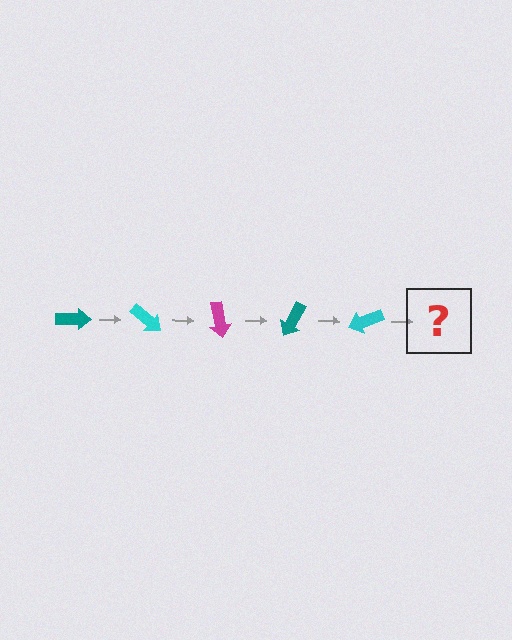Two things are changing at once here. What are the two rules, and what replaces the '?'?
The two rules are that it rotates 40 degrees each step and the color cycles through teal, cyan, and magenta. The '?' should be a magenta arrow, rotated 200 degrees from the start.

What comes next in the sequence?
The next element should be a magenta arrow, rotated 200 degrees from the start.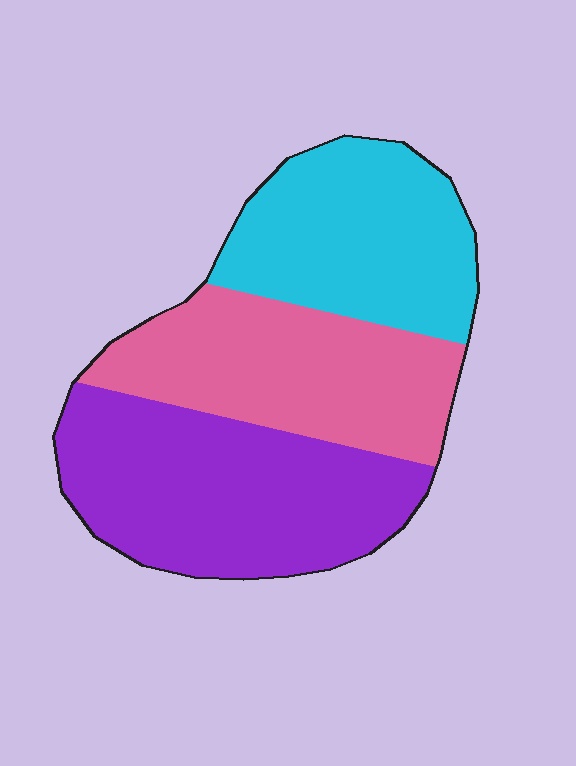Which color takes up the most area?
Purple, at roughly 40%.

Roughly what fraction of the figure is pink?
Pink covers about 30% of the figure.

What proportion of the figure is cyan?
Cyan covers about 30% of the figure.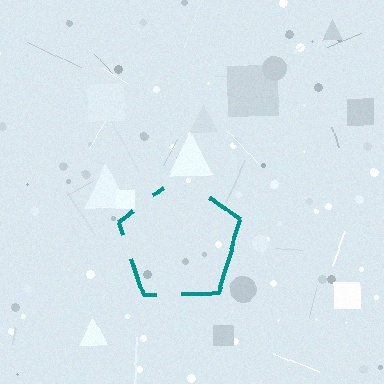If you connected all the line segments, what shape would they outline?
They would outline a pentagon.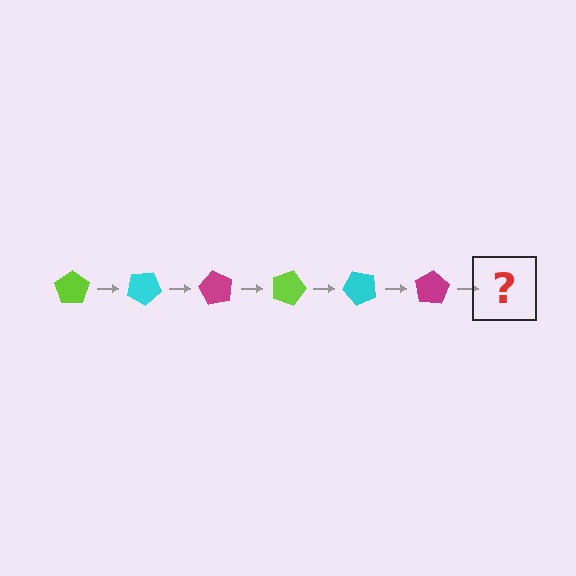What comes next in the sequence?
The next element should be a lime pentagon, rotated 180 degrees from the start.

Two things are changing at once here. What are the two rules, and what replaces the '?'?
The two rules are that it rotates 30 degrees each step and the color cycles through lime, cyan, and magenta. The '?' should be a lime pentagon, rotated 180 degrees from the start.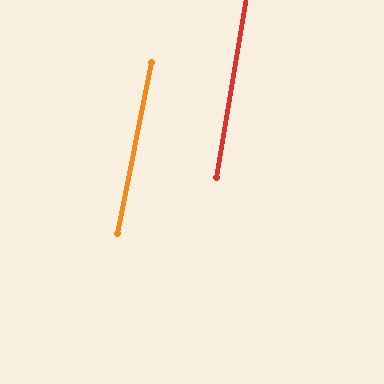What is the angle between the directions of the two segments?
Approximately 2 degrees.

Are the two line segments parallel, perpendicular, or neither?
Parallel — their directions differ by only 1.7°.